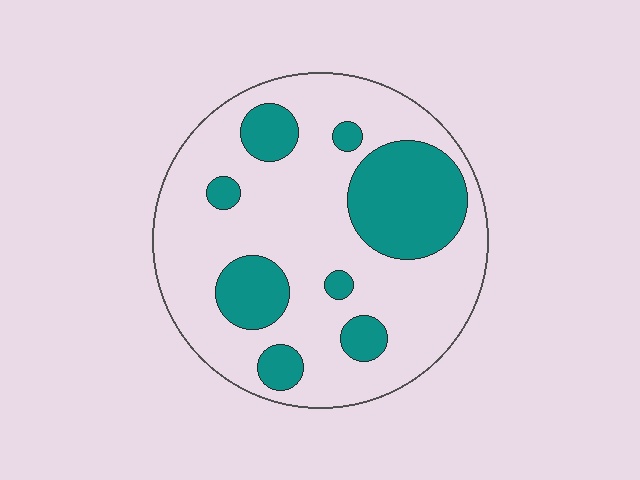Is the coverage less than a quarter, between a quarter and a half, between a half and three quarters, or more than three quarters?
Between a quarter and a half.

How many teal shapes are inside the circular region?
8.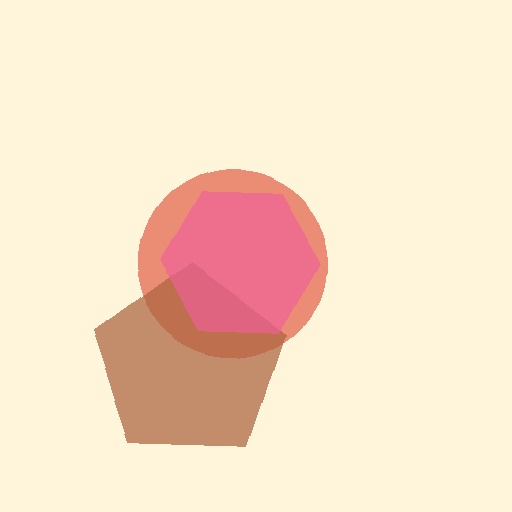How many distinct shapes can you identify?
There are 3 distinct shapes: a red circle, a brown pentagon, a pink hexagon.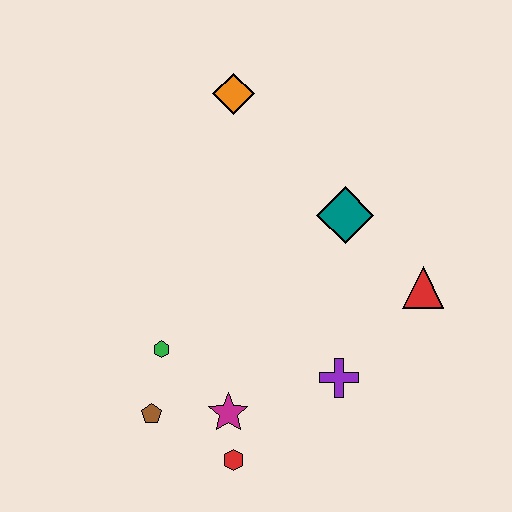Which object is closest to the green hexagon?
The brown pentagon is closest to the green hexagon.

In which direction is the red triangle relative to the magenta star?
The red triangle is to the right of the magenta star.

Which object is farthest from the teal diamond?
The brown pentagon is farthest from the teal diamond.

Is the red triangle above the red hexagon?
Yes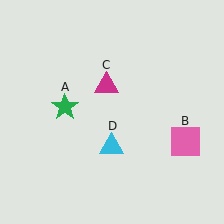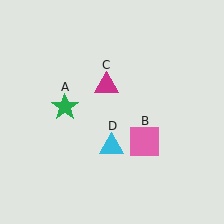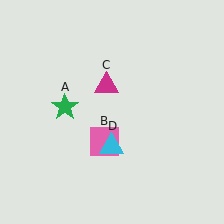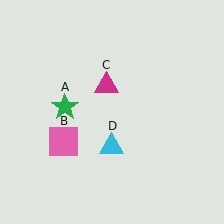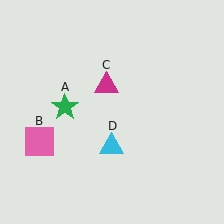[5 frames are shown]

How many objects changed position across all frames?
1 object changed position: pink square (object B).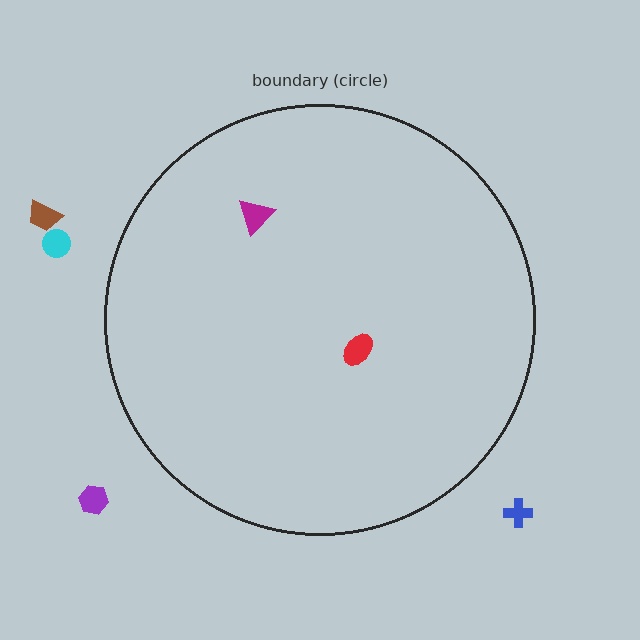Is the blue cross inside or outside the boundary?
Outside.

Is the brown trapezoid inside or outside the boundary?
Outside.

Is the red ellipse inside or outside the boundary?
Inside.